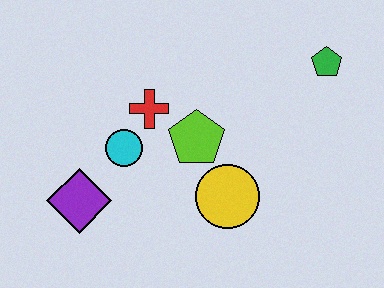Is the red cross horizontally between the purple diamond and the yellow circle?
Yes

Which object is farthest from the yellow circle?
The green pentagon is farthest from the yellow circle.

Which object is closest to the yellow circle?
The lime pentagon is closest to the yellow circle.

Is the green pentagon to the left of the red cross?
No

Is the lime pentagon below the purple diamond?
No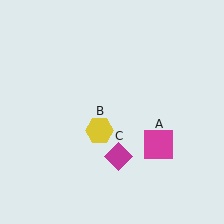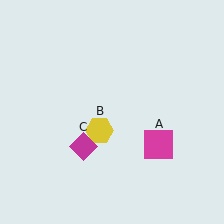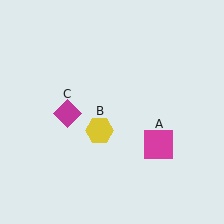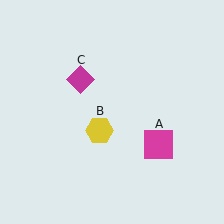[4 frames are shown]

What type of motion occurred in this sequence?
The magenta diamond (object C) rotated clockwise around the center of the scene.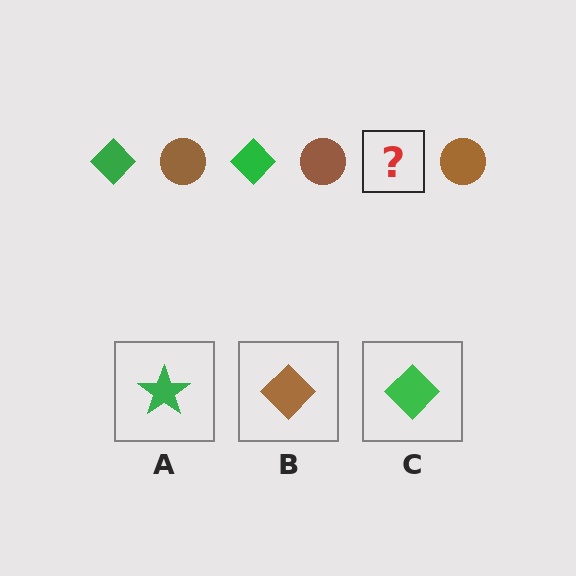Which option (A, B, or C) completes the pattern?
C.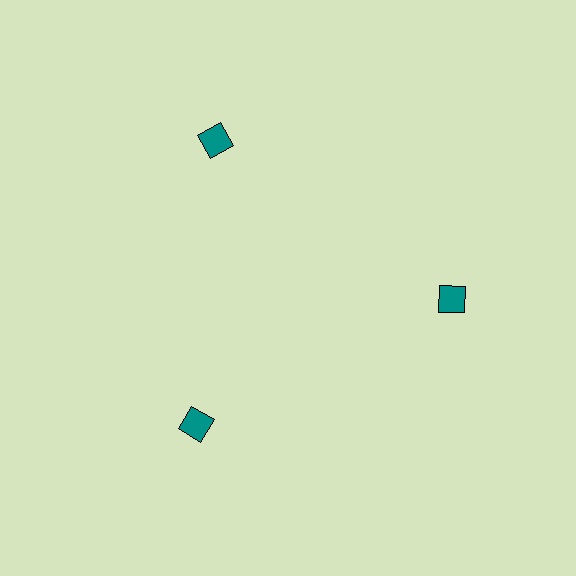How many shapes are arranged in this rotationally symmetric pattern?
There are 3 shapes, arranged in 3 groups of 1.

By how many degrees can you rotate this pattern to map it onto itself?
The pattern maps onto itself every 120 degrees of rotation.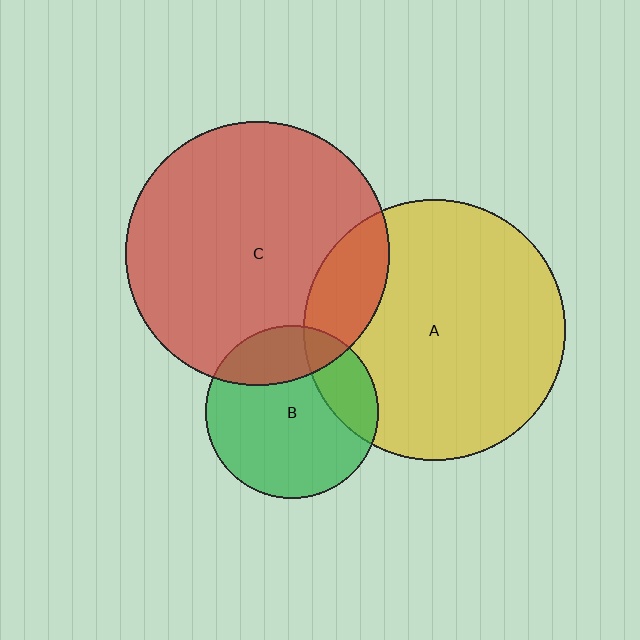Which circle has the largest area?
Circle C (red).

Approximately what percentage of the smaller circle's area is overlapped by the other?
Approximately 15%.